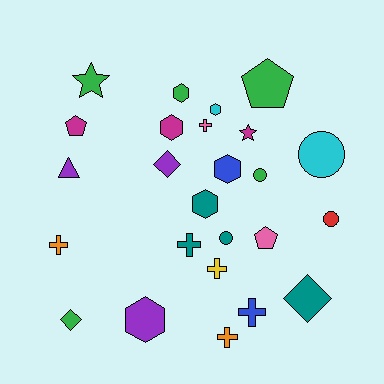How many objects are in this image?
There are 25 objects.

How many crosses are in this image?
There are 6 crosses.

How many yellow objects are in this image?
There is 1 yellow object.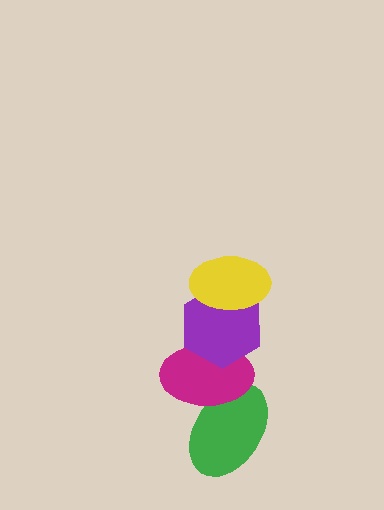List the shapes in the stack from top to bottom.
From top to bottom: the yellow ellipse, the purple hexagon, the magenta ellipse, the green ellipse.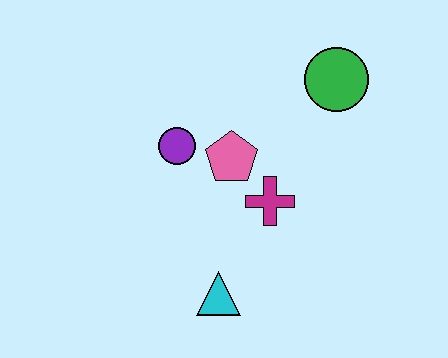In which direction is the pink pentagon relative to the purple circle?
The pink pentagon is to the right of the purple circle.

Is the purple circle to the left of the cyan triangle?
Yes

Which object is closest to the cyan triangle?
The magenta cross is closest to the cyan triangle.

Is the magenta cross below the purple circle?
Yes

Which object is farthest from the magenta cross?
The green circle is farthest from the magenta cross.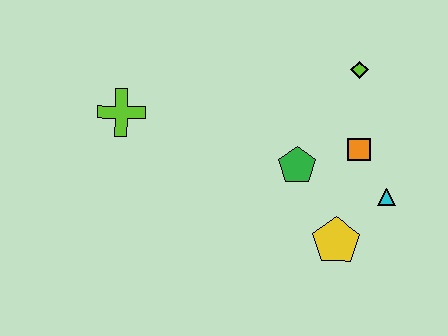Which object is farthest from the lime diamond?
The lime cross is farthest from the lime diamond.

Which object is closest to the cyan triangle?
The orange square is closest to the cyan triangle.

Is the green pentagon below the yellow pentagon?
No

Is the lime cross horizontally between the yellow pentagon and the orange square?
No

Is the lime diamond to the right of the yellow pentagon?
Yes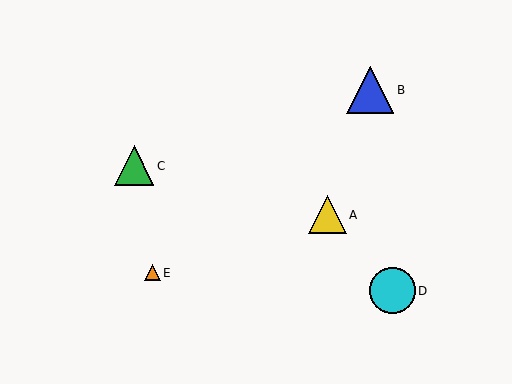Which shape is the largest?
The blue triangle (labeled B) is the largest.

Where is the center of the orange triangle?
The center of the orange triangle is at (152, 273).